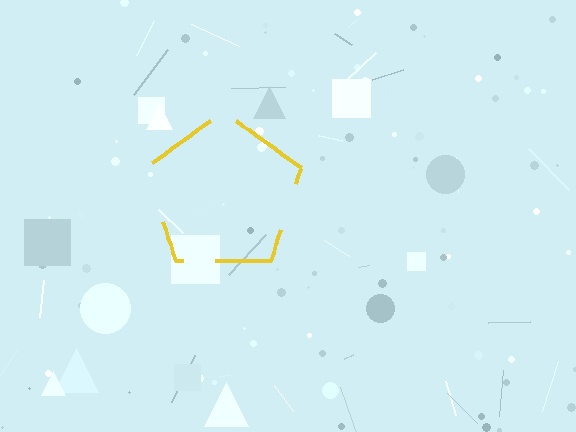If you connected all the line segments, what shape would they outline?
They would outline a pentagon.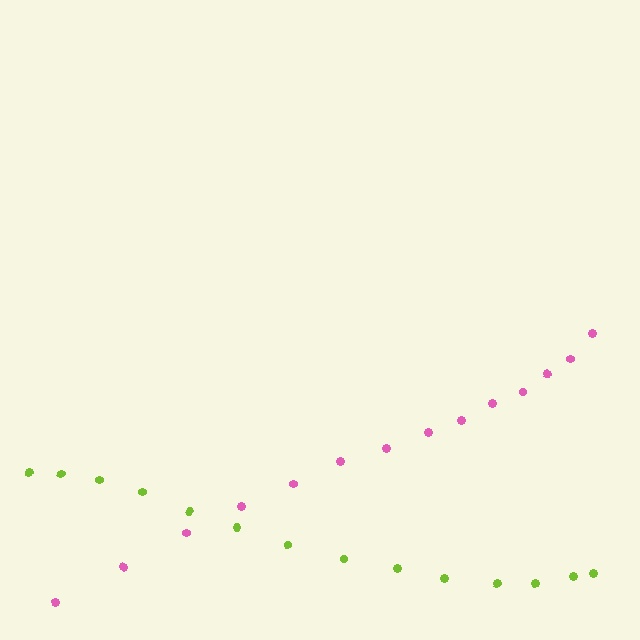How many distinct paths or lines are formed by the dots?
There are 2 distinct paths.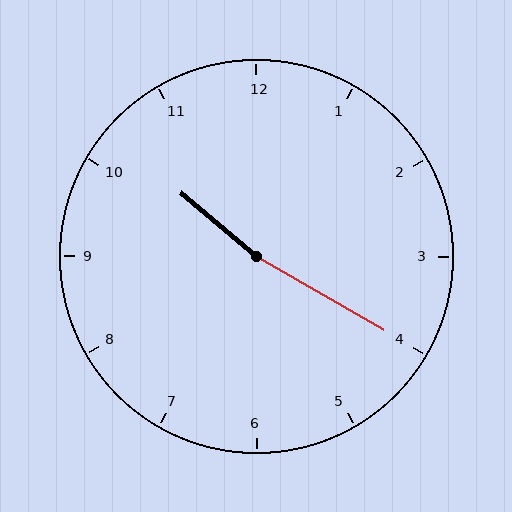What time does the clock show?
10:20.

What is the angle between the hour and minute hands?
Approximately 170 degrees.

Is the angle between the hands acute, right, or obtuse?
It is obtuse.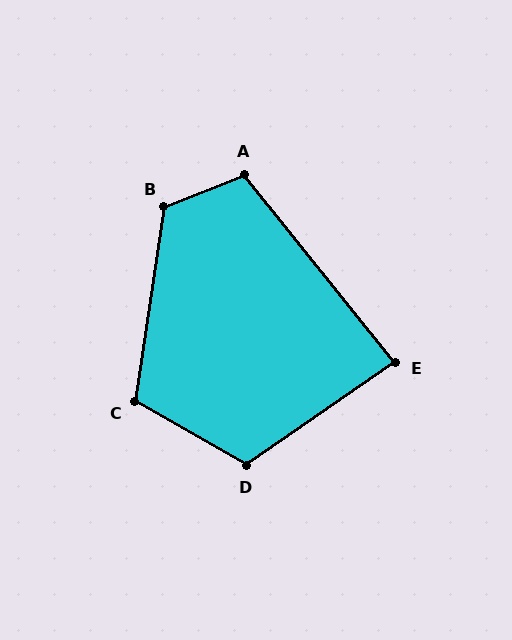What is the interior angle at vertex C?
Approximately 111 degrees (obtuse).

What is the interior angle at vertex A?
Approximately 107 degrees (obtuse).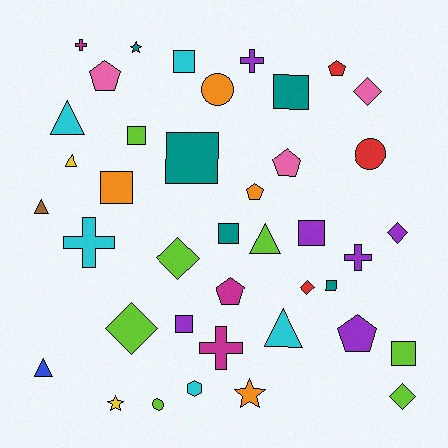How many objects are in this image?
There are 40 objects.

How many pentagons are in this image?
There are 6 pentagons.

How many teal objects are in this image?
There are 5 teal objects.